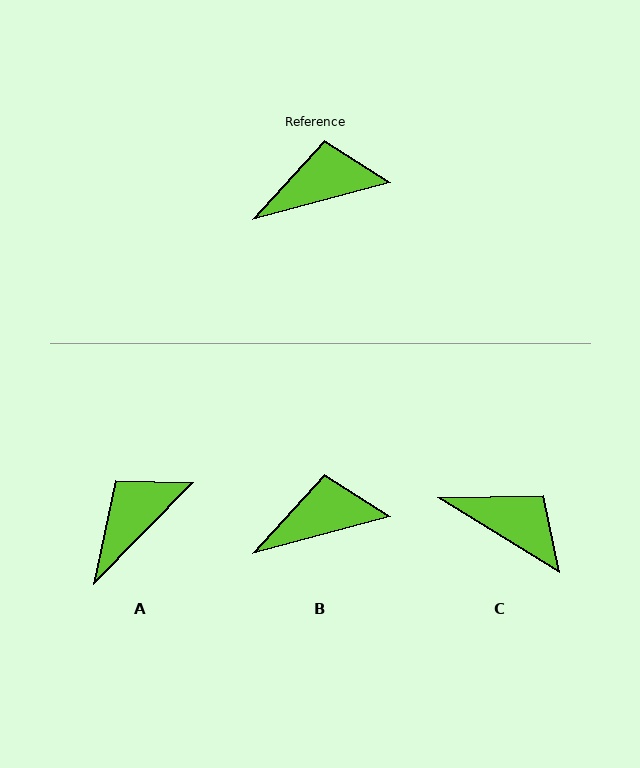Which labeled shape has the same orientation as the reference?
B.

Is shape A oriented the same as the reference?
No, it is off by about 30 degrees.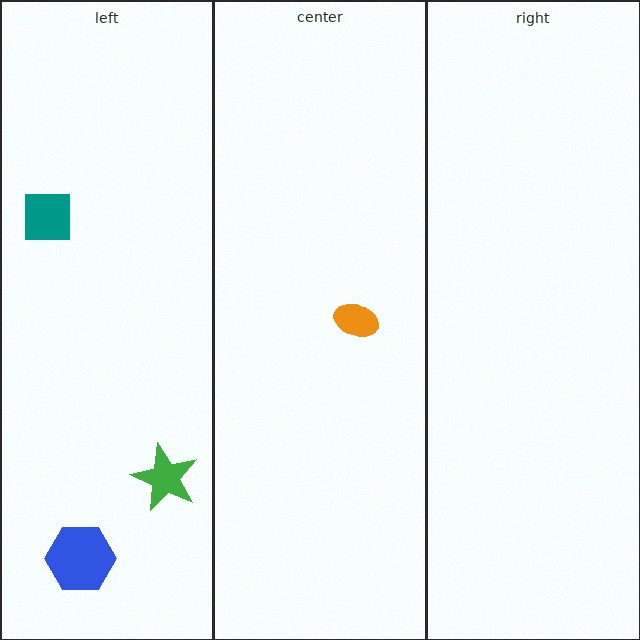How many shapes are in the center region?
1.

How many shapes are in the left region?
3.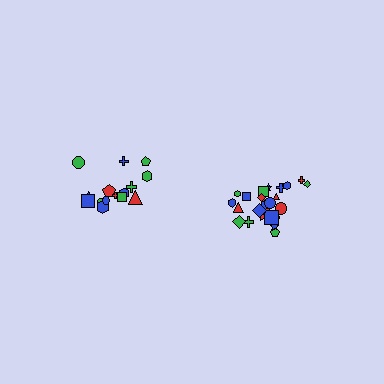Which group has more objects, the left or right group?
The right group.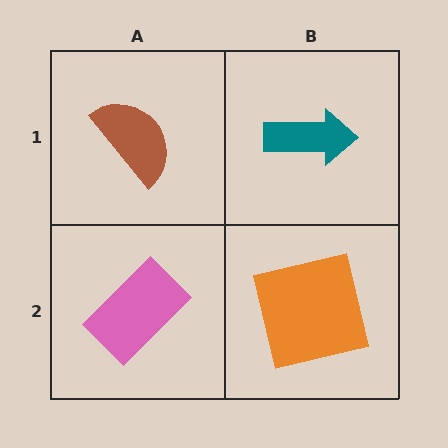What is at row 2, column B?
An orange square.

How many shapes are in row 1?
2 shapes.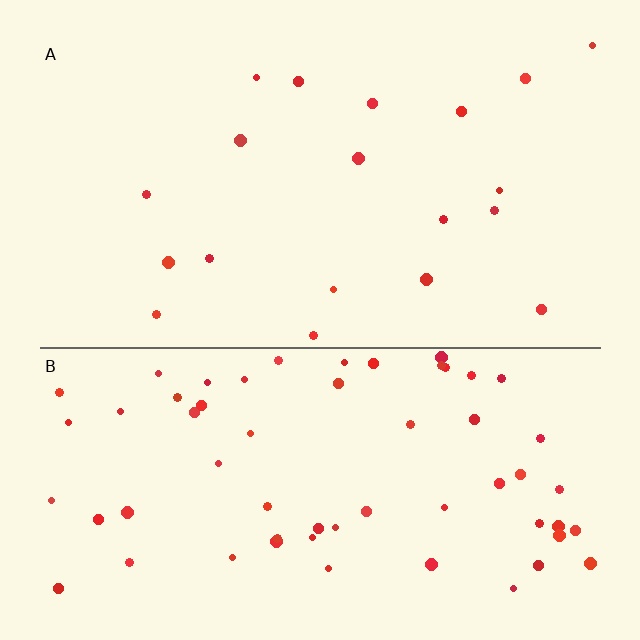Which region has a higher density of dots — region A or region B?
B (the bottom).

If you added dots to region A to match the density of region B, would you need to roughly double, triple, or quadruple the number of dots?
Approximately triple.